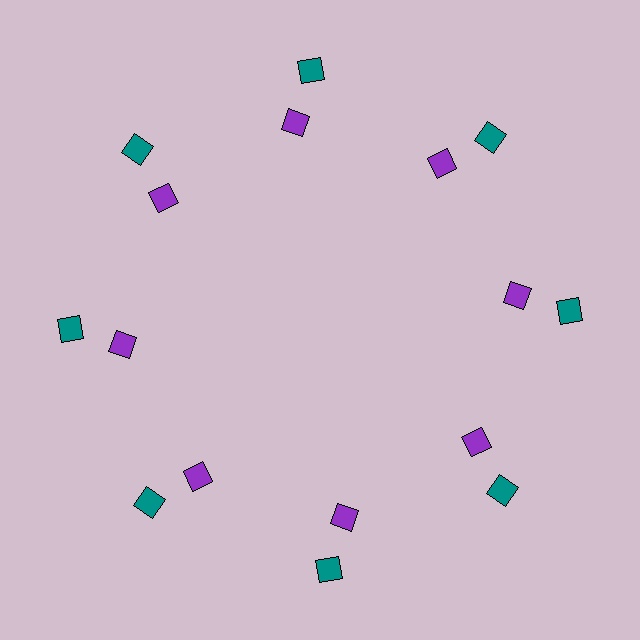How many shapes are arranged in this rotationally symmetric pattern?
There are 16 shapes, arranged in 8 groups of 2.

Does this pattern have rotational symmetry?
Yes, this pattern has 8-fold rotational symmetry. It looks the same after rotating 45 degrees around the center.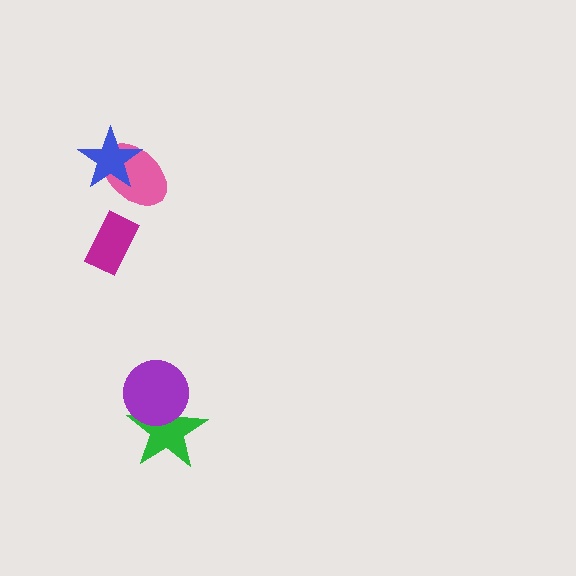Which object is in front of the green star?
The purple circle is in front of the green star.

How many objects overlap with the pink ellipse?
1 object overlaps with the pink ellipse.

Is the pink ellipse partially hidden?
Yes, it is partially covered by another shape.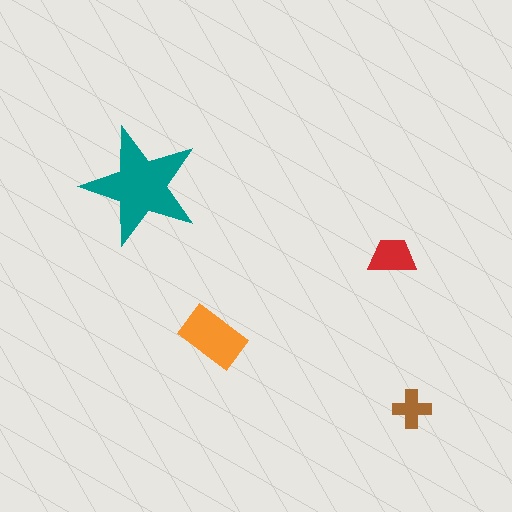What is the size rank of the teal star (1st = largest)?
1st.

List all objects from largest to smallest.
The teal star, the orange rectangle, the red trapezoid, the brown cross.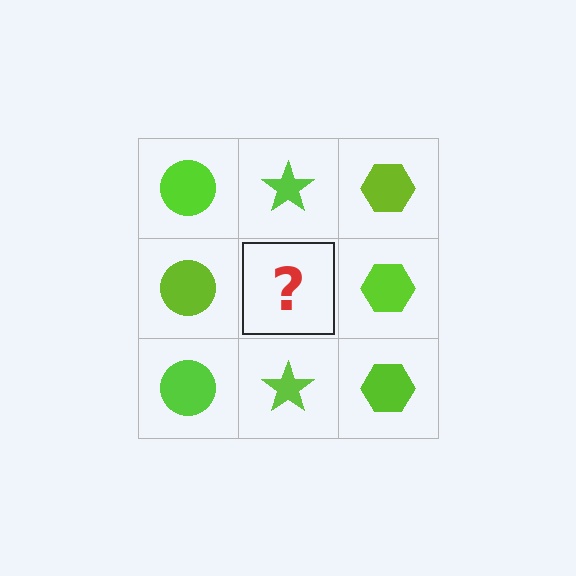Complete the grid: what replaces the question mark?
The question mark should be replaced with a lime star.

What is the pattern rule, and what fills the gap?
The rule is that each column has a consistent shape. The gap should be filled with a lime star.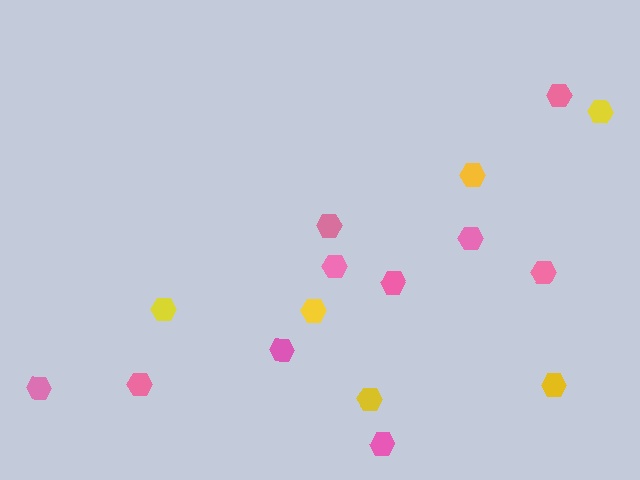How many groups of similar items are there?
There are 2 groups: one group of yellow hexagons (6) and one group of pink hexagons (10).